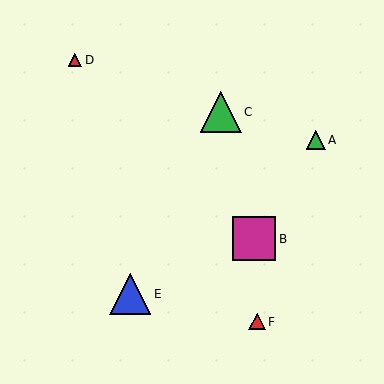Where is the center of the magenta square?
The center of the magenta square is at (254, 239).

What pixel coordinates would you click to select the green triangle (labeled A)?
Click at (316, 140) to select the green triangle A.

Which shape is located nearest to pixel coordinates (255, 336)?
The red triangle (labeled F) at (257, 322) is nearest to that location.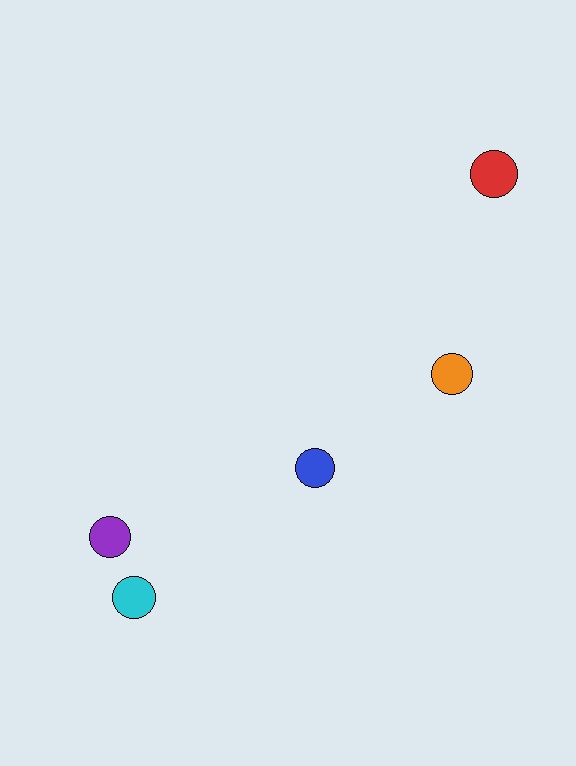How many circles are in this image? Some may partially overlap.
There are 5 circles.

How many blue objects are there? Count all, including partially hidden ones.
There is 1 blue object.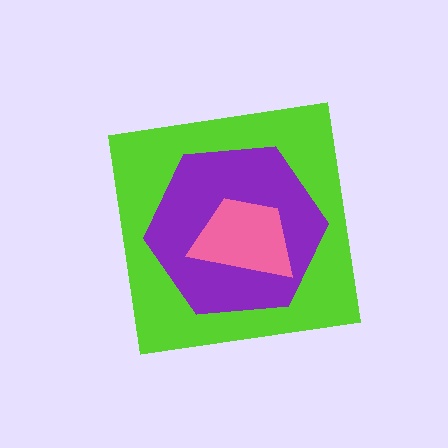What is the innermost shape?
The pink trapezoid.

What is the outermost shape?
The lime square.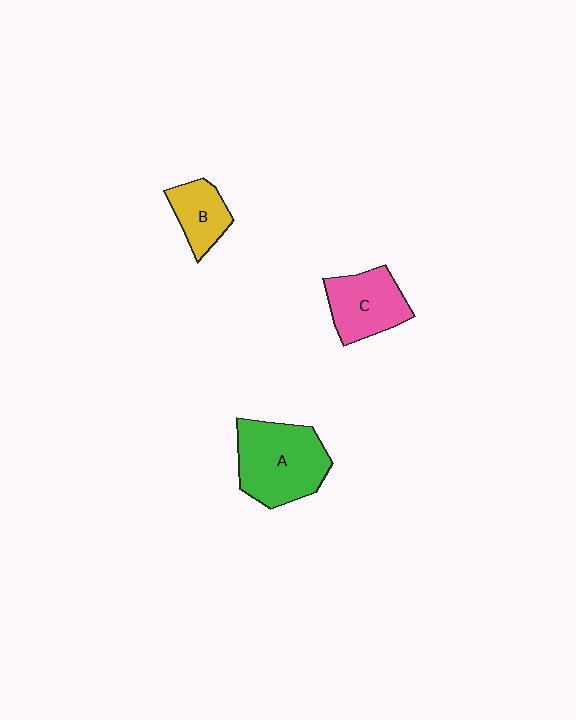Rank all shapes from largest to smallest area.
From largest to smallest: A (green), C (pink), B (yellow).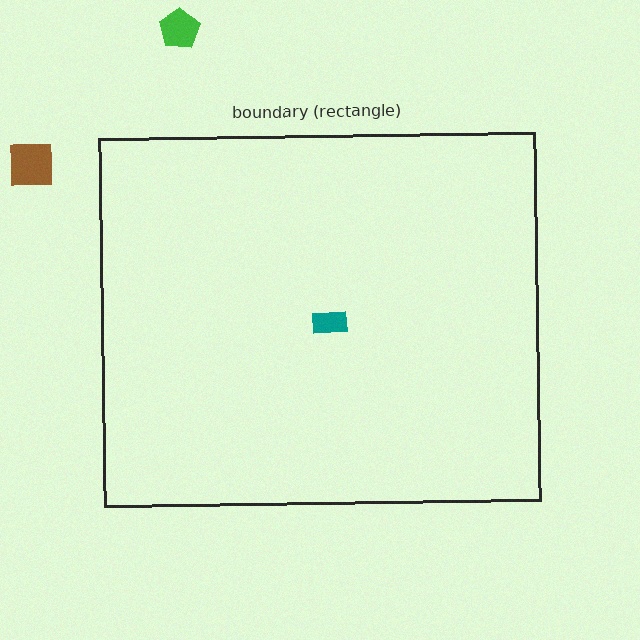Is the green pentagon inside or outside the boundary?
Outside.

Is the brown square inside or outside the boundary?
Outside.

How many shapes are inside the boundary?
1 inside, 2 outside.